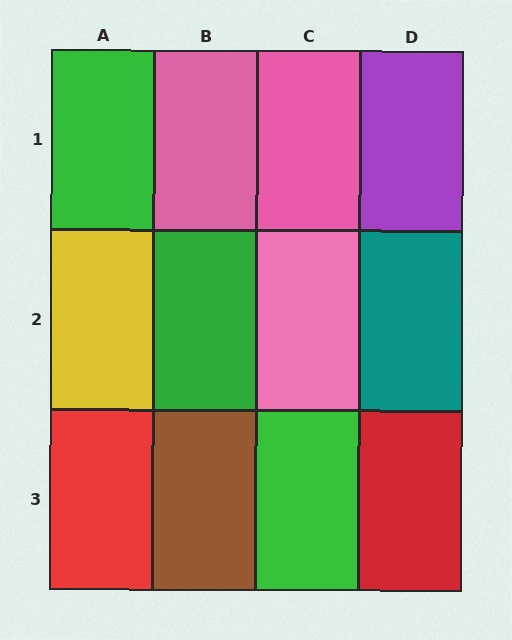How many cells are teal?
1 cell is teal.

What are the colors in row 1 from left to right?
Green, pink, pink, purple.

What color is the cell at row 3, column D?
Red.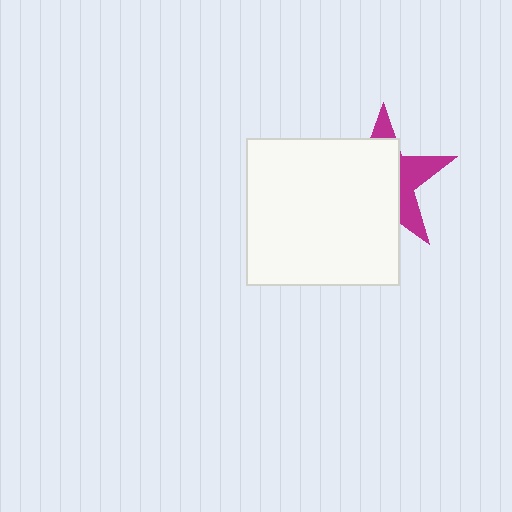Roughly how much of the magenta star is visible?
A small part of it is visible (roughly 36%).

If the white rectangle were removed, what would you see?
You would see the complete magenta star.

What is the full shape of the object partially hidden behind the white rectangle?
The partially hidden object is a magenta star.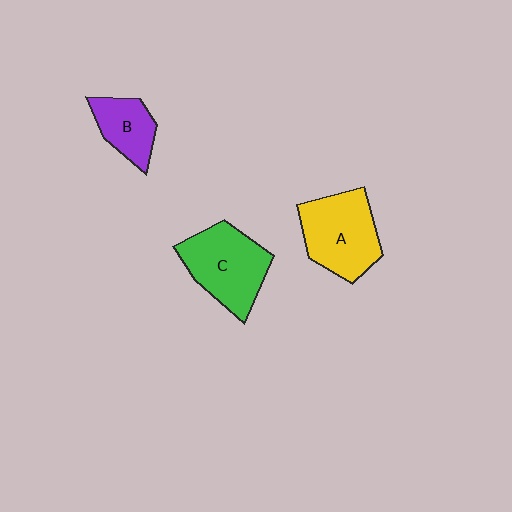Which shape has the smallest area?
Shape B (purple).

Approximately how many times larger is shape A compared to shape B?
Approximately 1.7 times.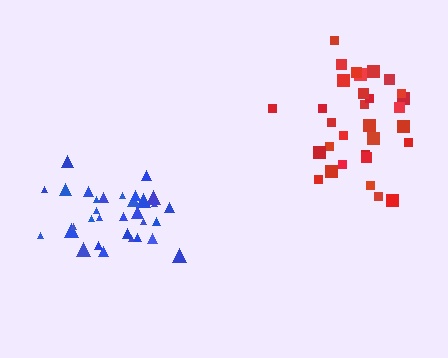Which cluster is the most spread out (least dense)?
Red.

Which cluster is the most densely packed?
Blue.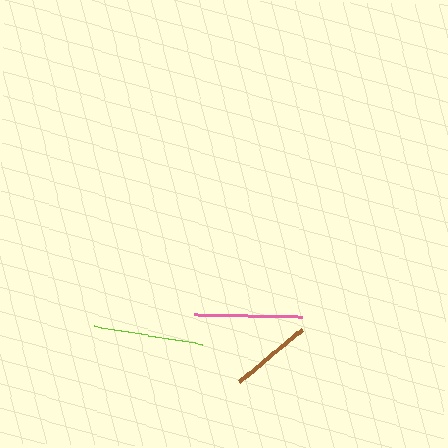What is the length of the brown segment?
The brown segment is approximately 83 pixels long.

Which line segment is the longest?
The lime line is the longest at approximately 108 pixels.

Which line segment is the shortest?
The brown line is the shortest at approximately 83 pixels.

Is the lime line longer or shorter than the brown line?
The lime line is longer than the brown line.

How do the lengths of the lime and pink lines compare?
The lime and pink lines are approximately the same length.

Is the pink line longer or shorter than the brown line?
The pink line is longer than the brown line.